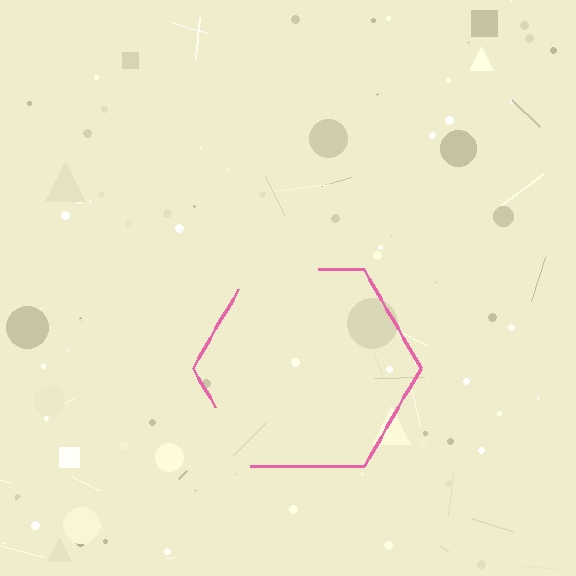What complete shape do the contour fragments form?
The contour fragments form a hexagon.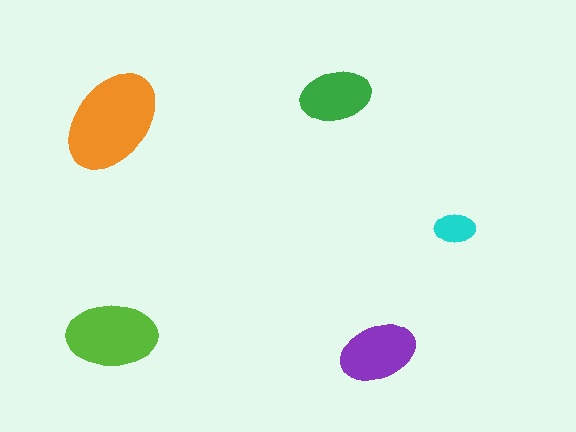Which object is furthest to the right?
The cyan ellipse is rightmost.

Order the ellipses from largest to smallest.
the orange one, the lime one, the purple one, the green one, the cyan one.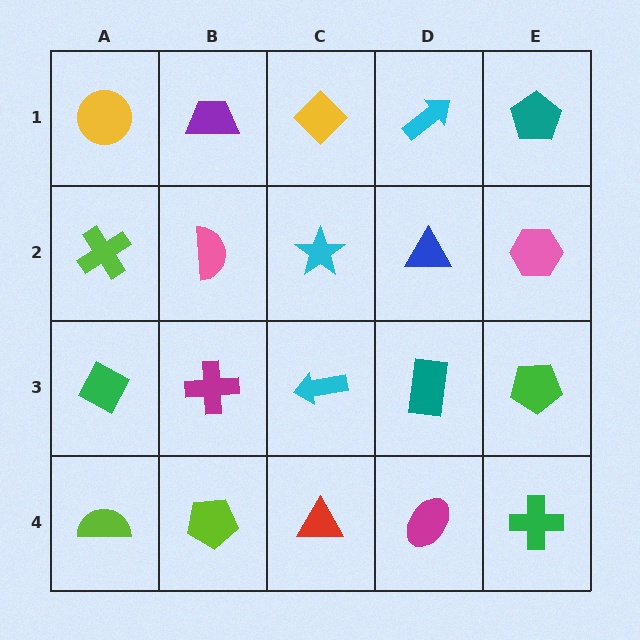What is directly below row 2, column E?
A green pentagon.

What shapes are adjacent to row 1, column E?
A pink hexagon (row 2, column E), a cyan arrow (row 1, column D).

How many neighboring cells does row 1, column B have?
3.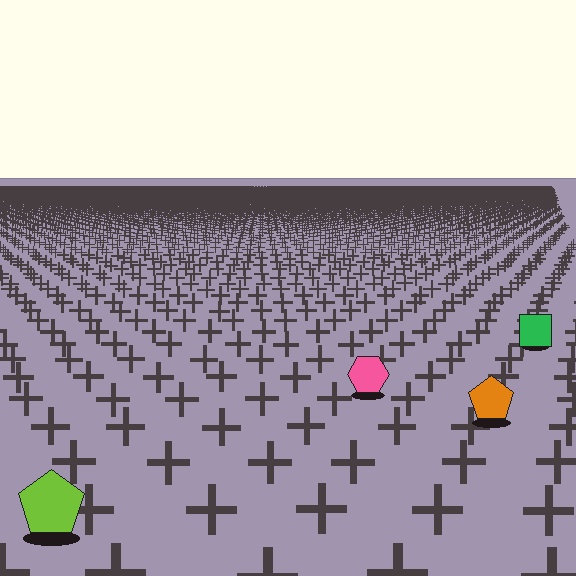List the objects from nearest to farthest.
From nearest to farthest: the lime pentagon, the orange pentagon, the pink hexagon, the green square.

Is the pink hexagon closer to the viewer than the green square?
Yes. The pink hexagon is closer — you can tell from the texture gradient: the ground texture is coarser near it.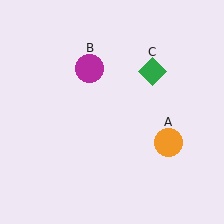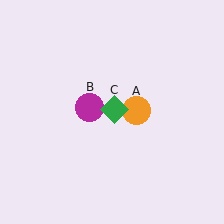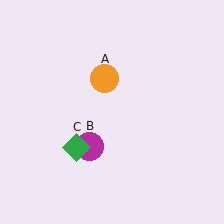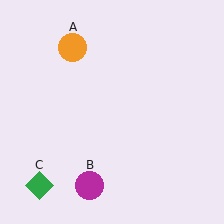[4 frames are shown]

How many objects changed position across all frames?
3 objects changed position: orange circle (object A), magenta circle (object B), green diamond (object C).